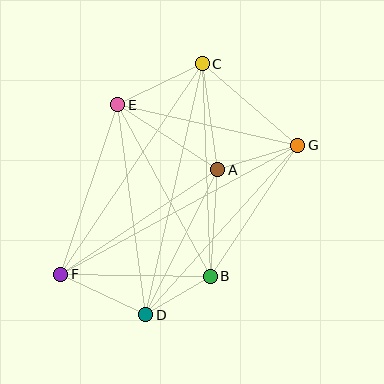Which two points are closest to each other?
Points B and D are closest to each other.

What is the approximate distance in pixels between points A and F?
The distance between A and F is approximately 189 pixels.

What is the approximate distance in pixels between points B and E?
The distance between B and E is approximately 195 pixels.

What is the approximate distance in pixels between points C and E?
The distance between C and E is approximately 94 pixels.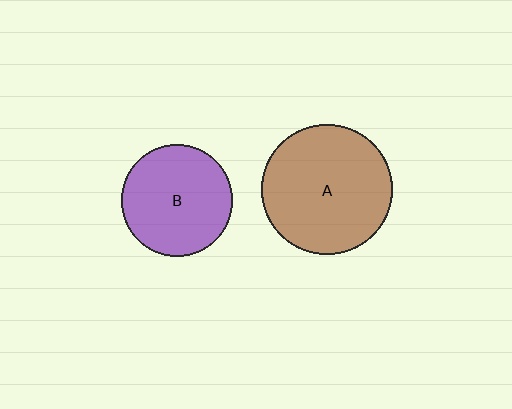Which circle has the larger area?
Circle A (brown).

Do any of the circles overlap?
No, none of the circles overlap.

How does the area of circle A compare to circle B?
Approximately 1.4 times.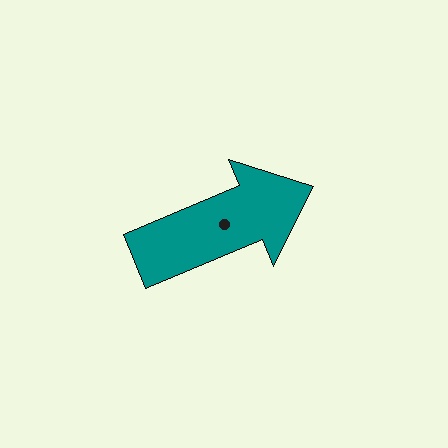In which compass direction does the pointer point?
Northeast.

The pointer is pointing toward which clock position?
Roughly 2 o'clock.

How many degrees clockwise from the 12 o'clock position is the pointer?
Approximately 67 degrees.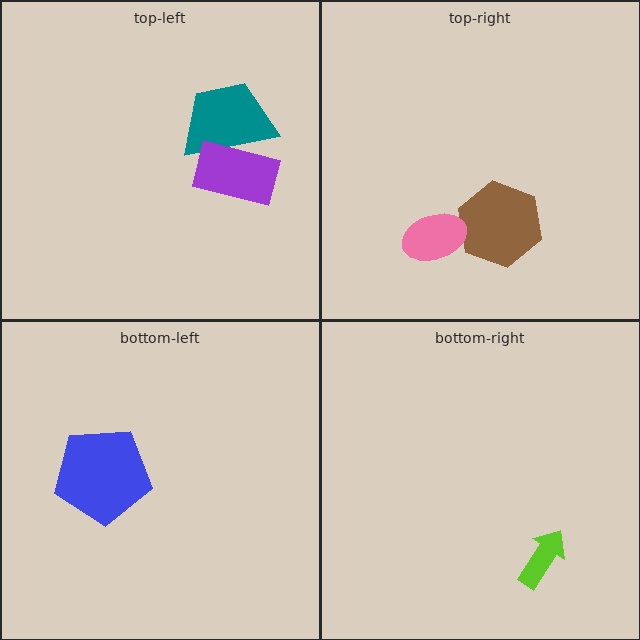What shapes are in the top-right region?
The brown hexagon, the pink ellipse.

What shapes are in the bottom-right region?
The lime arrow.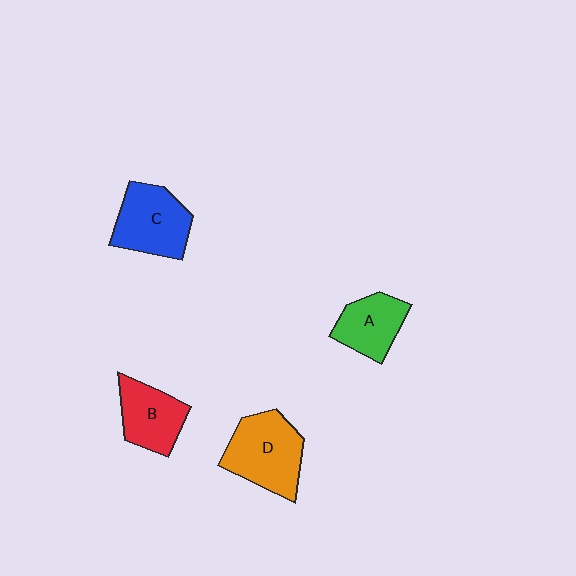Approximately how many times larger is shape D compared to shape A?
Approximately 1.5 times.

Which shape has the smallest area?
Shape A (green).